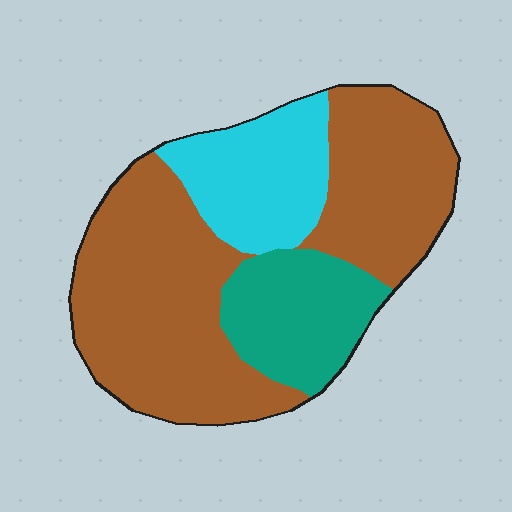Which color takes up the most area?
Brown, at roughly 60%.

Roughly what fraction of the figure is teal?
Teal takes up about one fifth (1/5) of the figure.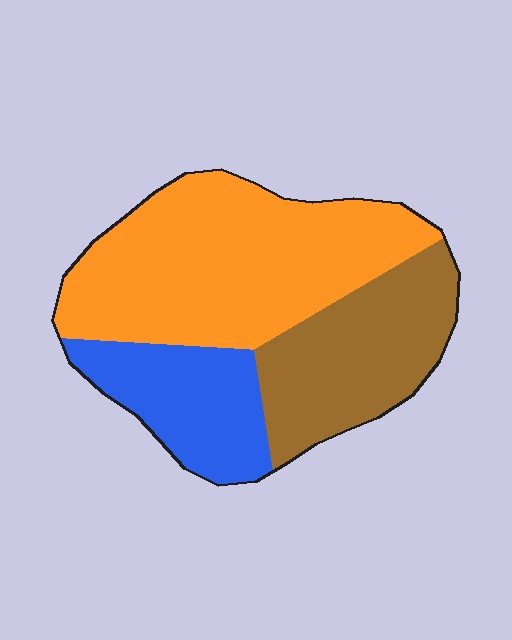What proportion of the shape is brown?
Brown takes up between a sixth and a third of the shape.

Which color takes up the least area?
Blue, at roughly 20%.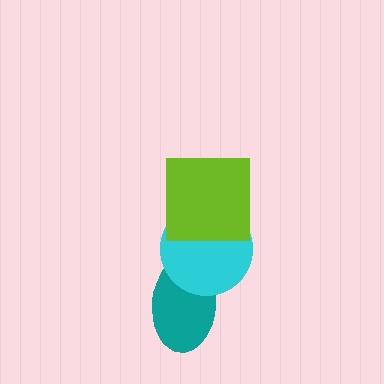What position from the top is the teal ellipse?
The teal ellipse is 3rd from the top.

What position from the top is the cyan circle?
The cyan circle is 2nd from the top.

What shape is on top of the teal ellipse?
The cyan circle is on top of the teal ellipse.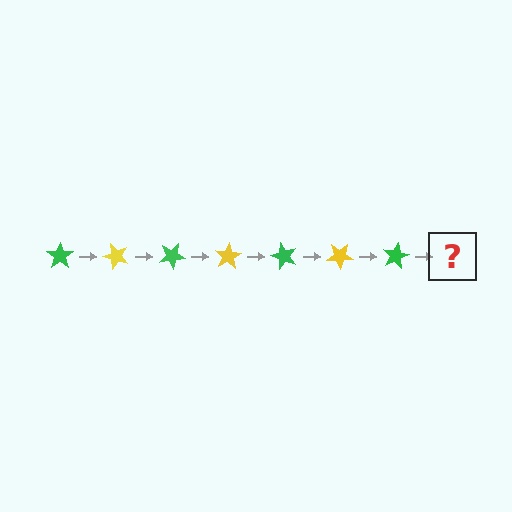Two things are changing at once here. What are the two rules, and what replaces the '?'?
The two rules are that it rotates 50 degrees each step and the color cycles through green and yellow. The '?' should be a yellow star, rotated 350 degrees from the start.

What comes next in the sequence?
The next element should be a yellow star, rotated 350 degrees from the start.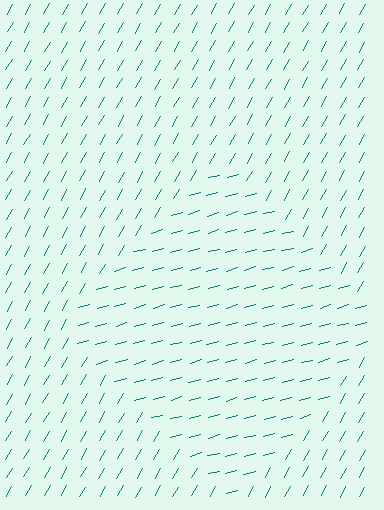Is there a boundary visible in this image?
Yes, there is a texture boundary formed by a change in line orientation.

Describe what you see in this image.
The image is filled with small teal line segments. A diamond region in the image has lines oriented differently from the surrounding lines, creating a visible texture boundary.